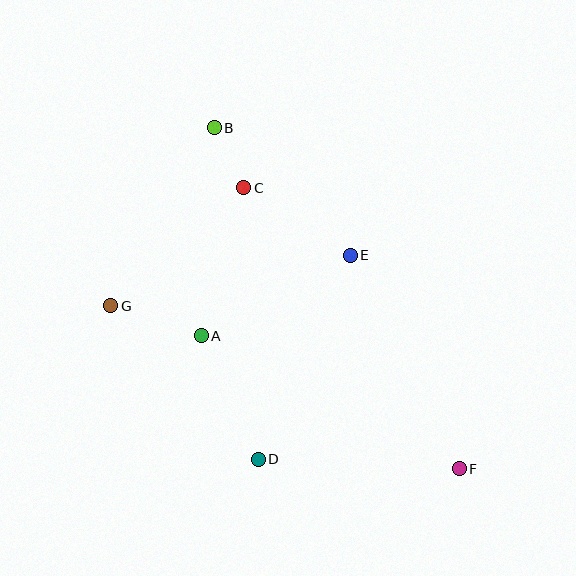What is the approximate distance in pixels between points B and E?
The distance between B and E is approximately 186 pixels.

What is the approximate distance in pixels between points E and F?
The distance between E and F is approximately 240 pixels.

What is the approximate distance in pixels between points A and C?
The distance between A and C is approximately 154 pixels.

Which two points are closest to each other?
Points B and C are closest to each other.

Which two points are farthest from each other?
Points B and F are farthest from each other.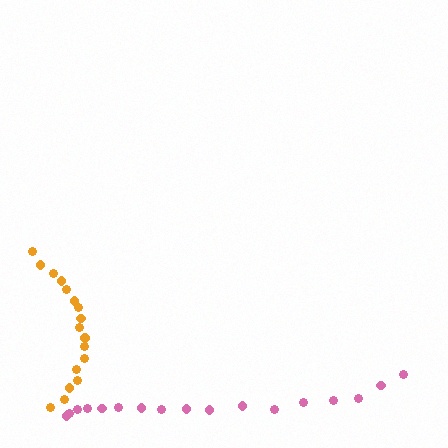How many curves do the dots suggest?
There are 2 distinct paths.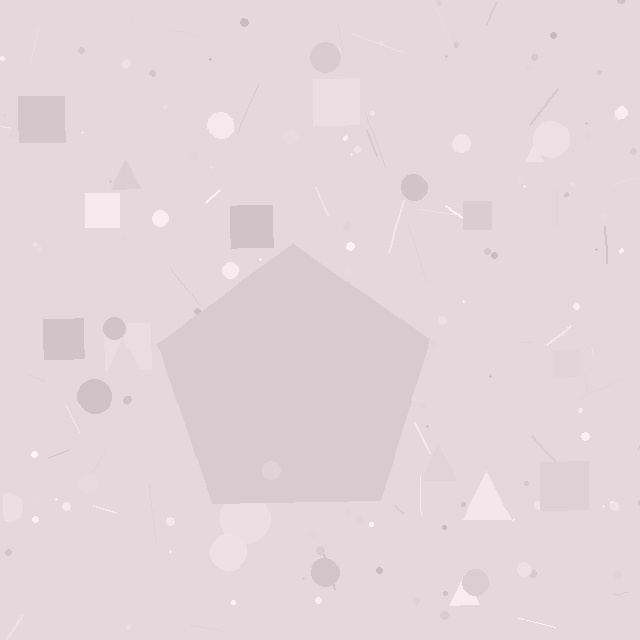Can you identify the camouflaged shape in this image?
The camouflaged shape is a pentagon.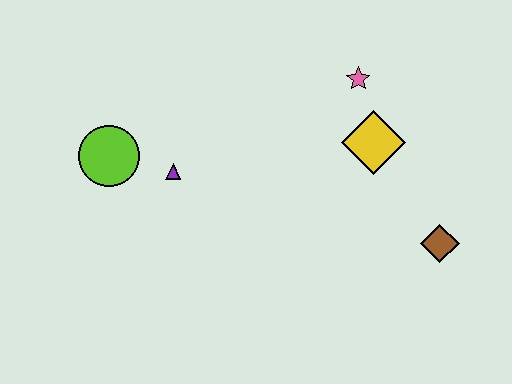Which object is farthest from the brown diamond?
The lime circle is farthest from the brown diamond.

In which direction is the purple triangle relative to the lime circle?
The purple triangle is to the right of the lime circle.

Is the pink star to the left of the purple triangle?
No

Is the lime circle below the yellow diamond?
Yes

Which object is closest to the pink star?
The yellow diamond is closest to the pink star.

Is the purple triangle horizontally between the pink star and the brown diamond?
No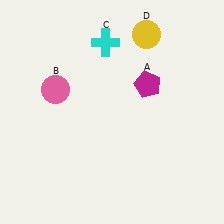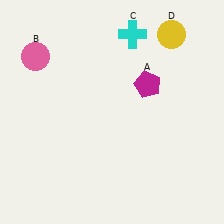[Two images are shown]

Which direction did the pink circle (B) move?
The pink circle (B) moved up.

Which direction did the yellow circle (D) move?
The yellow circle (D) moved right.